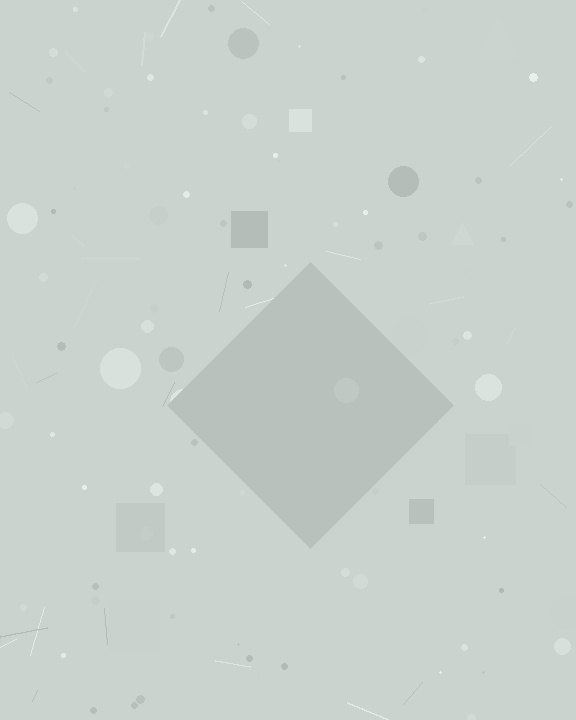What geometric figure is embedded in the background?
A diamond is embedded in the background.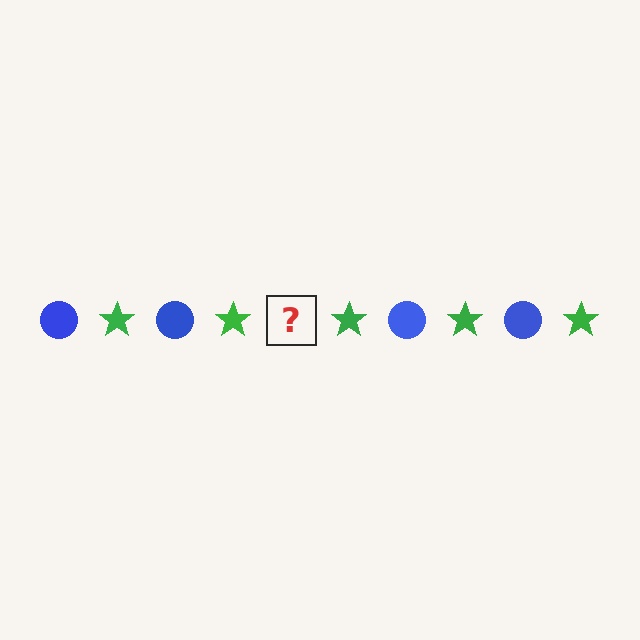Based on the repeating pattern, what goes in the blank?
The blank should be a blue circle.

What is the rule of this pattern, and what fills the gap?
The rule is that the pattern alternates between blue circle and green star. The gap should be filled with a blue circle.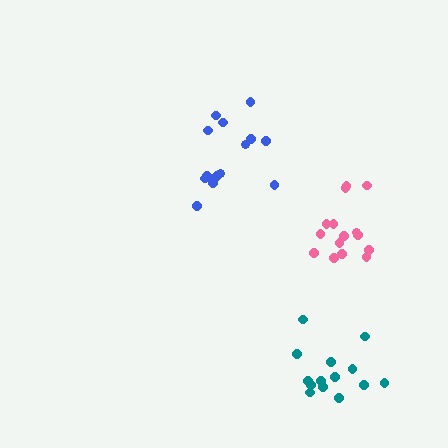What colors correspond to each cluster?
The clusters are colored: blue, pink, teal.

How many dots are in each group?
Group 1: 14 dots, Group 2: 15 dots, Group 3: 14 dots (43 total).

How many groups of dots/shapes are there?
There are 3 groups.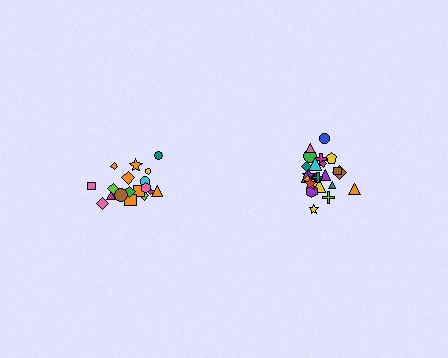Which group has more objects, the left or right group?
The right group.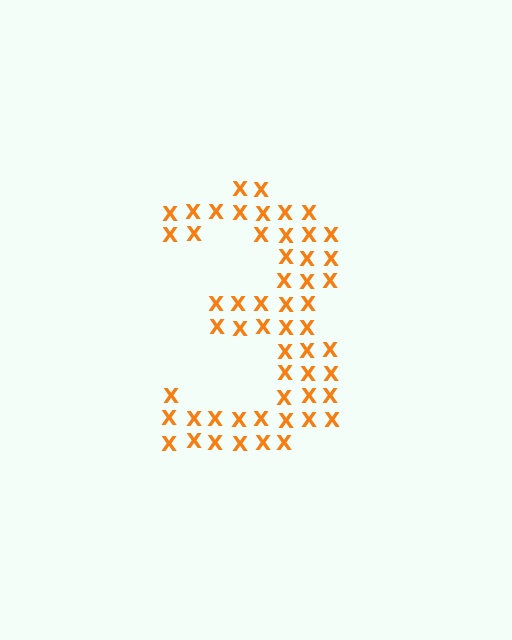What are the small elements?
The small elements are letter X's.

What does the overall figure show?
The overall figure shows the digit 3.